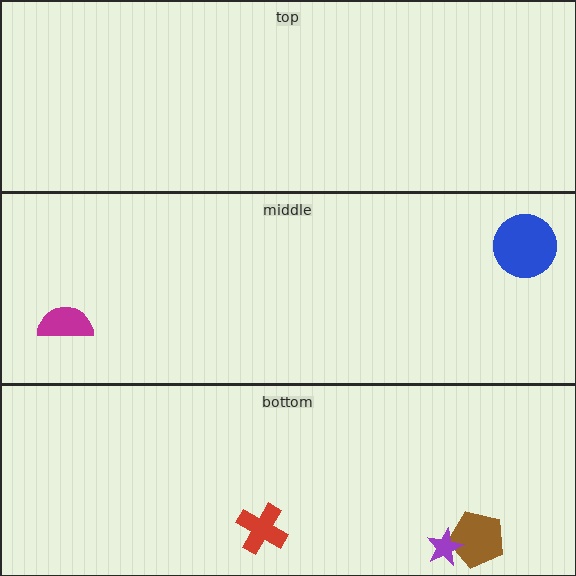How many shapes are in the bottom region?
3.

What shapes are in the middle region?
The blue circle, the magenta semicircle.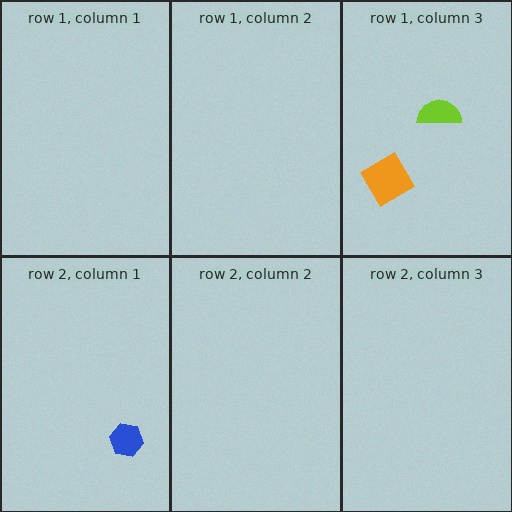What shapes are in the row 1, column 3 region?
The lime semicircle, the orange diamond.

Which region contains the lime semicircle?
The row 1, column 3 region.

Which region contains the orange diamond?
The row 1, column 3 region.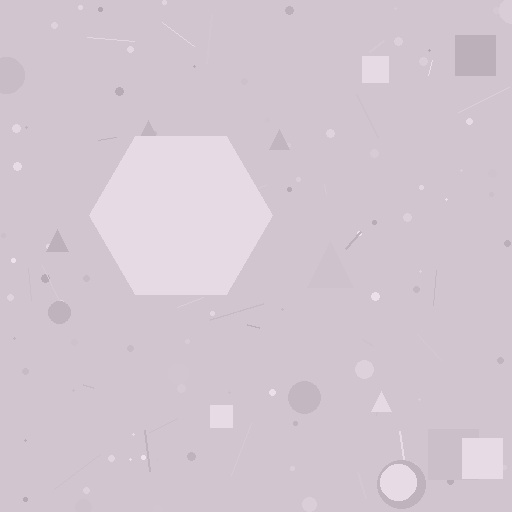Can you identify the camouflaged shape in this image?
The camouflaged shape is a hexagon.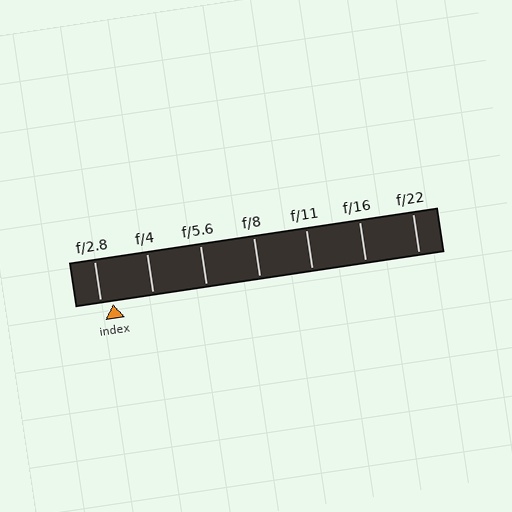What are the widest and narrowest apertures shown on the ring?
The widest aperture shown is f/2.8 and the narrowest is f/22.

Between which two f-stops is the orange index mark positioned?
The index mark is between f/2.8 and f/4.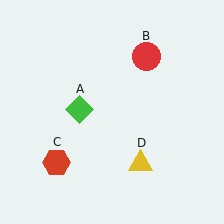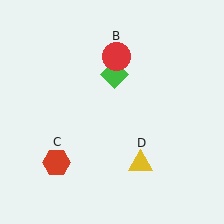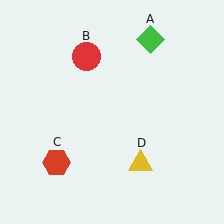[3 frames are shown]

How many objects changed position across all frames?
2 objects changed position: green diamond (object A), red circle (object B).